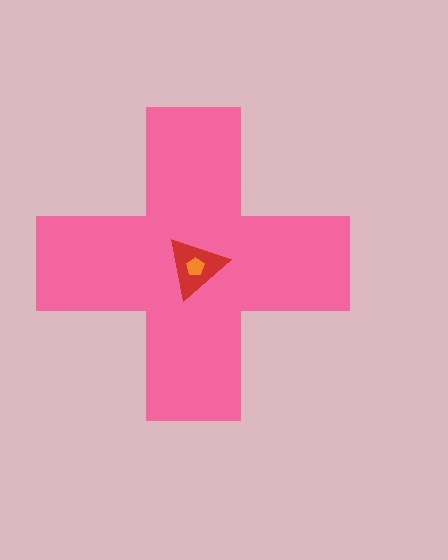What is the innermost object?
The orange pentagon.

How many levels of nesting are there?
3.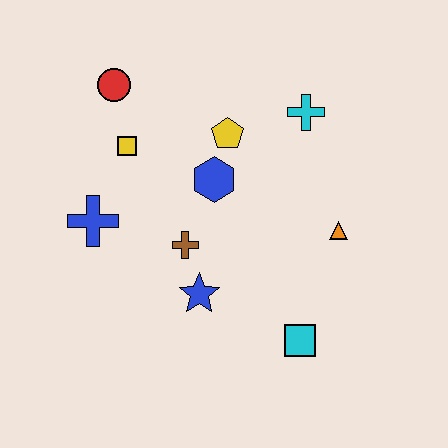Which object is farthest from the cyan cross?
The blue cross is farthest from the cyan cross.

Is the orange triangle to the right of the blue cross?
Yes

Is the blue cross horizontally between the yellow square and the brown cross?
No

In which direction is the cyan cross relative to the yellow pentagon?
The cyan cross is to the right of the yellow pentagon.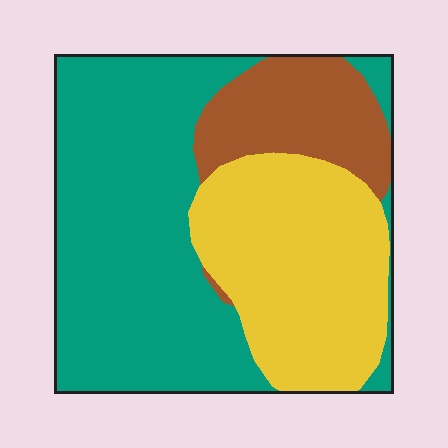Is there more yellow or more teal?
Teal.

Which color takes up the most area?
Teal, at roughly 50%.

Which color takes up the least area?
Brown, at roughly 15%.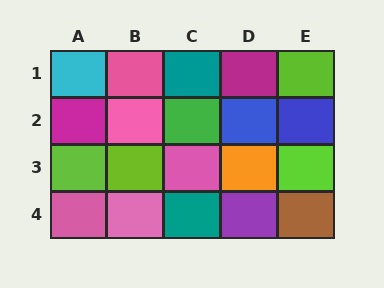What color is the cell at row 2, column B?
Pink.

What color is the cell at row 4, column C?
Teal.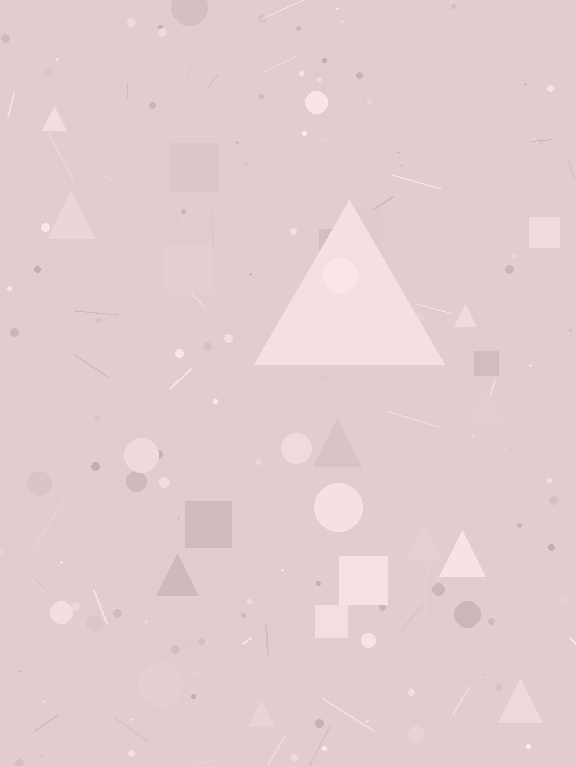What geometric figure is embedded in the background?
A triangle is embedded in the background.